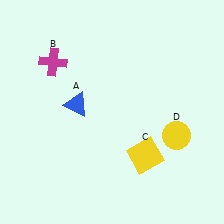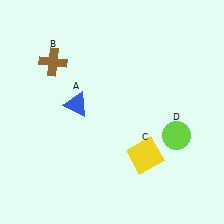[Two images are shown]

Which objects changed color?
B changed from magenta to brown. D changed from yellow to lime.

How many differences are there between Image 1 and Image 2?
There are 2 differences between the two images.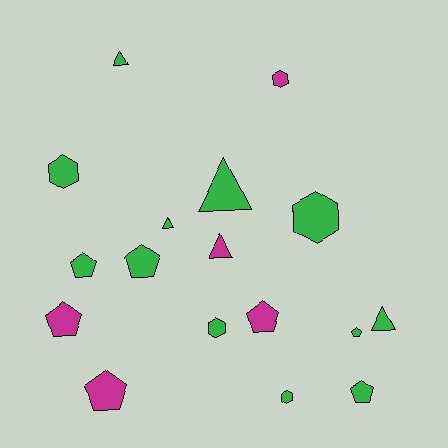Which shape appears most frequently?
Pentagon, with 7 objects.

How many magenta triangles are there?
There is 1 magenta triangle.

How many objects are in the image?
There are 17 objects.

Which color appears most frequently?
Green, with 12 objects.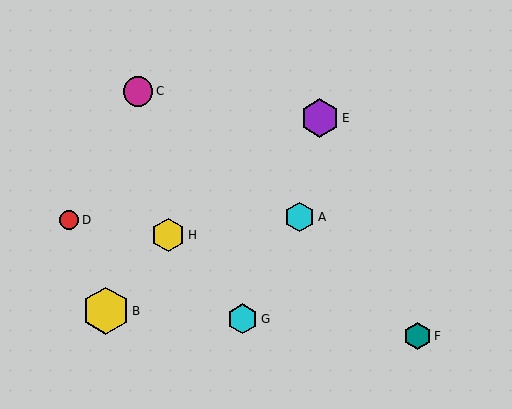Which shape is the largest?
The yellow hexagon (labeled B) is the largest.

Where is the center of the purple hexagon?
The center of the purple hexagon is at (320, 118).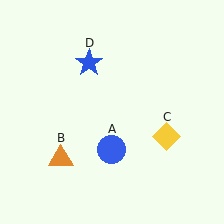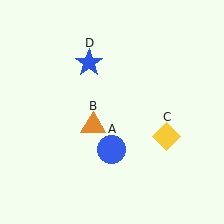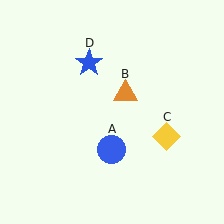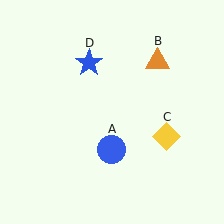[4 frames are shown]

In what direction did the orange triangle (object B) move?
The orange triangle (object B) moved up and to the right.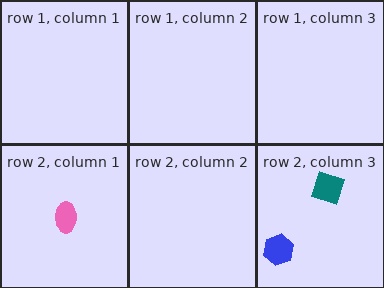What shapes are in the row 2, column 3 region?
The teal square, the blue hexagon.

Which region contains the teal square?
The row 2, column 3 region.